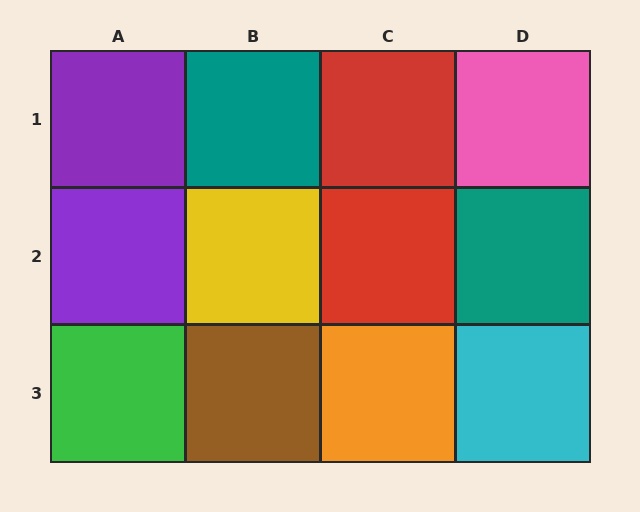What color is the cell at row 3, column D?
Cyan.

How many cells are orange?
1 cell is orange.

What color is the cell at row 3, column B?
Brown.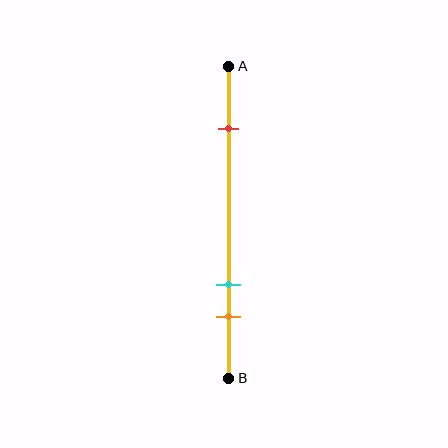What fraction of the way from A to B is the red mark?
The red mark is approximately 20% (0.2) of the way from A to B.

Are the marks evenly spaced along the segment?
No, the marks are not evenly spaced.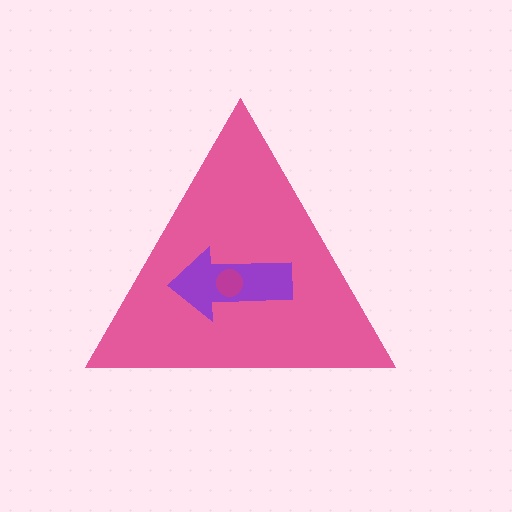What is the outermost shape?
The pink triangle.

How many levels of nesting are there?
3.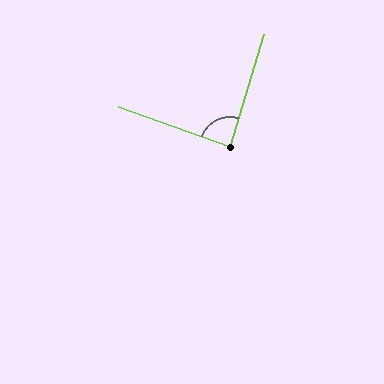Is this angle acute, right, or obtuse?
It is approximately a right angle.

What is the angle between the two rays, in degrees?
Approximately 88 degrees.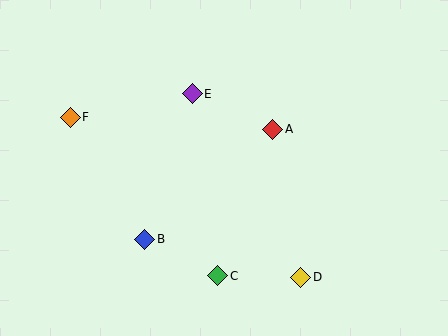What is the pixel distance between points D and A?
The distance between D and A is 151 pixels.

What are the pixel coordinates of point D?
Point D is at (301, 277).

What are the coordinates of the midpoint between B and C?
The midpoint between B and C is at (181, 257).